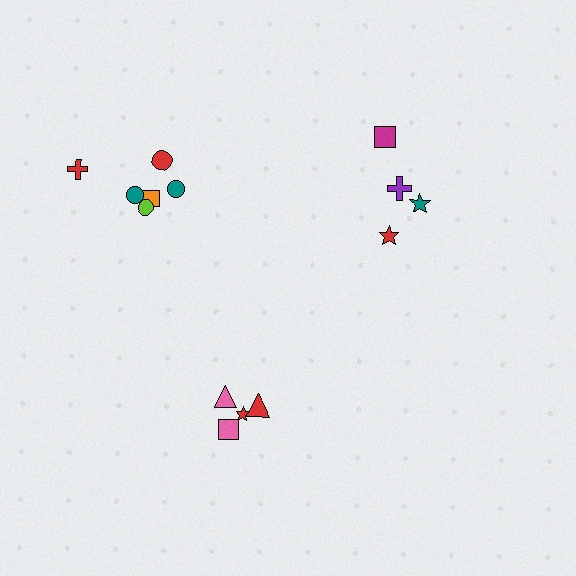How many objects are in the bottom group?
There are 4 objects.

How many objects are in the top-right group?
There are 4 objects.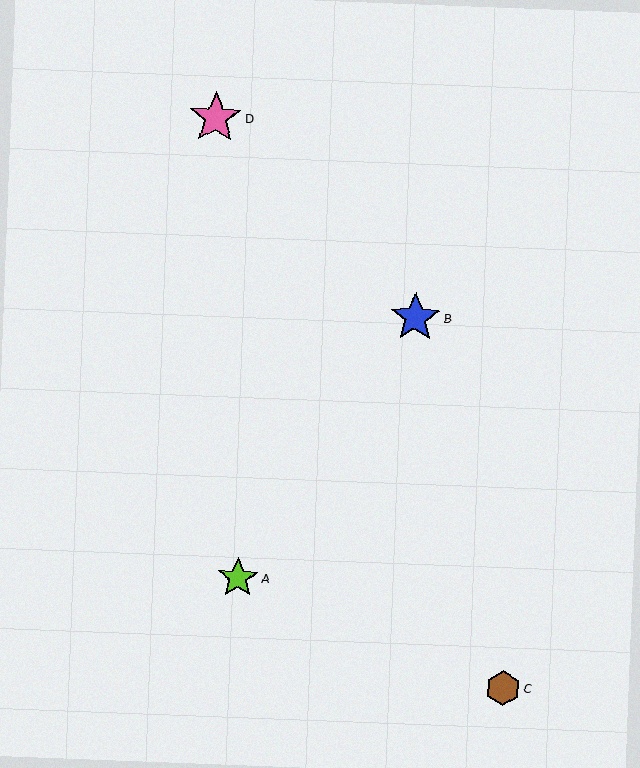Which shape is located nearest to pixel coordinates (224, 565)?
The lime star (labeled A) at (238, 578) is nearest to that location.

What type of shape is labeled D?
Shape D is a pink star.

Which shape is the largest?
The pink star (labeled D) is the largest.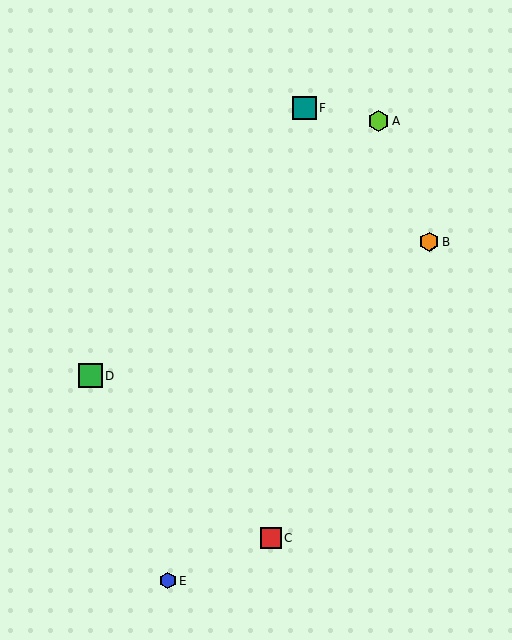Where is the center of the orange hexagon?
The center of the orange hexagon is at (429, 242).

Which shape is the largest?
The green square (labeled D) is the largest.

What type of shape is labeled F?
Shape F is a teal square.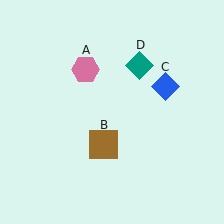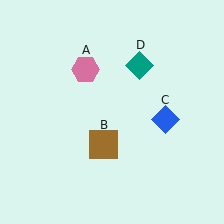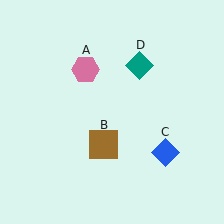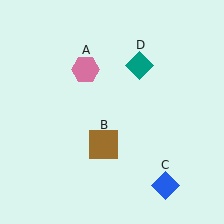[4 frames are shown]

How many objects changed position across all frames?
1 object changed position: blue diamond (object C).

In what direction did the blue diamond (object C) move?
The blue diamond (object C) moved down.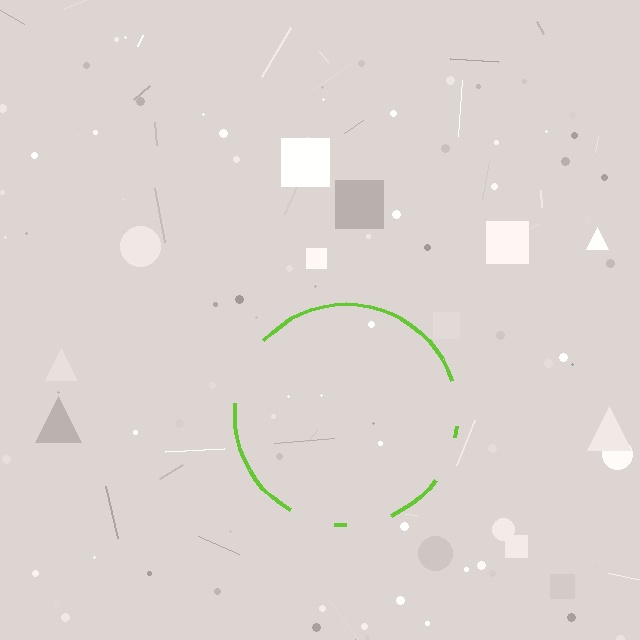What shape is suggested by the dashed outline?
The dashed outline suggests a circle.